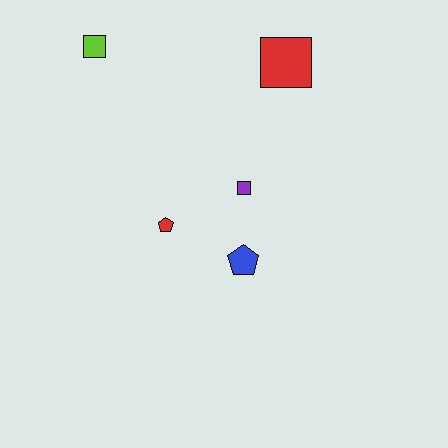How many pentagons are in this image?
There are 2 pentagons.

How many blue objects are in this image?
There is 1 blue object.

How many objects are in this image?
There are 5 objects.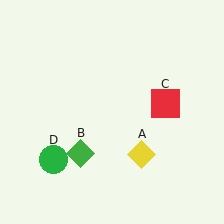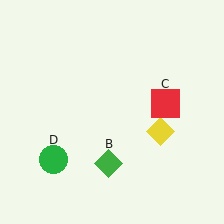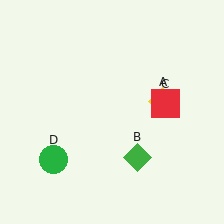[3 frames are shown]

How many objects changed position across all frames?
2 objects changed position: yellow diamond (object A), green diamond (object B).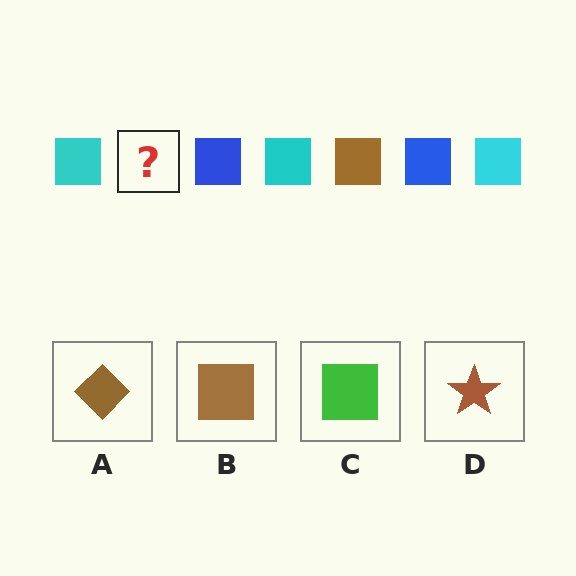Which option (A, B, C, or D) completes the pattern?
B.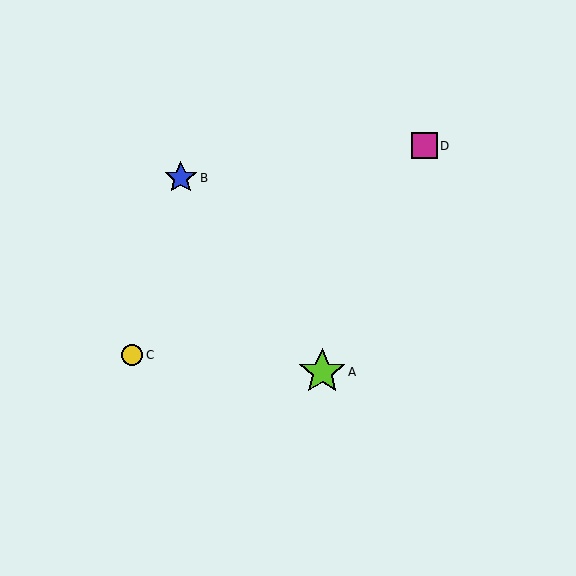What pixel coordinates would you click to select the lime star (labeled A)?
Click at (322, 372) to select the lime star A.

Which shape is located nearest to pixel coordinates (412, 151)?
The magenta square (labeled D) at (424, 146) is nearest to that location.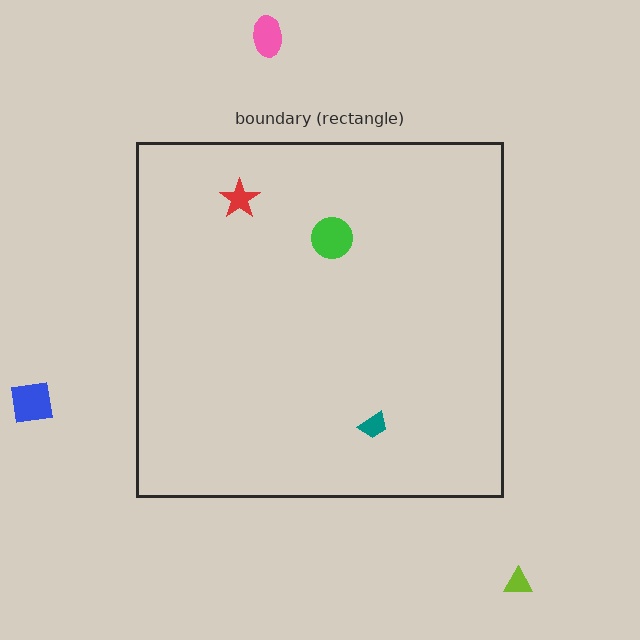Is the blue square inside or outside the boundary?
Outside.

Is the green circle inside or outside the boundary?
Inside.